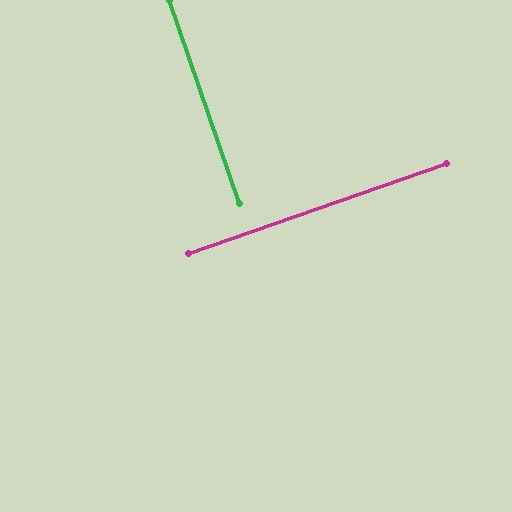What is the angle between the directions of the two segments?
Approximately 90 degrees.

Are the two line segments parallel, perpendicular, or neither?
Perpendicular — they meet at approximately 90°.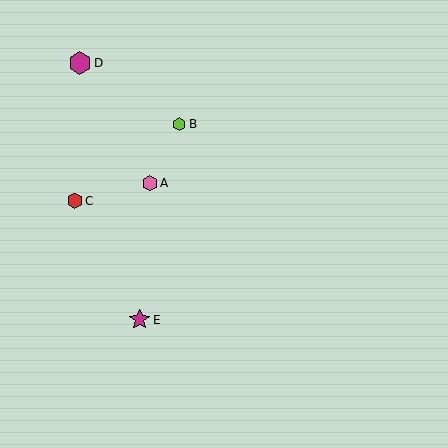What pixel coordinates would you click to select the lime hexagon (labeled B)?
Click at (179, 124) to select the lime hexagon B.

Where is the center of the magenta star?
The center of the magenta star is at (140, 320).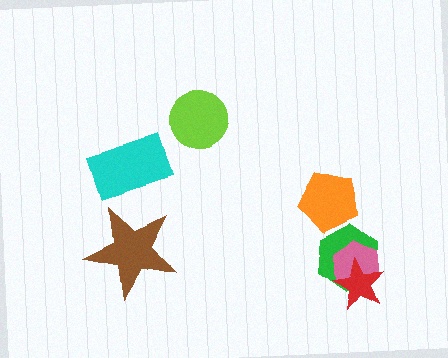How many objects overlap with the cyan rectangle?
0 objects overlap with the cyan rectangle.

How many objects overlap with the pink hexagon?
2 objects overlap with the pink hexagon.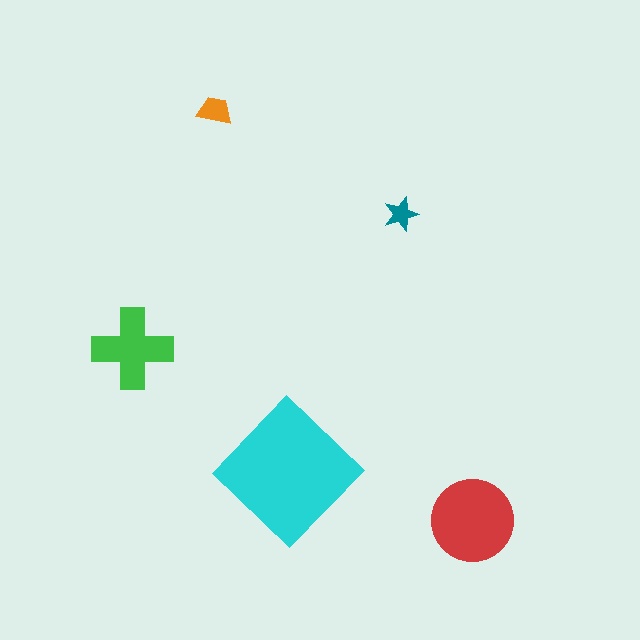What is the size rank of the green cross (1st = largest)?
3rd.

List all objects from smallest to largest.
The teal star, the orange trapezoid, the green cross, the red circle, the cyan diamond.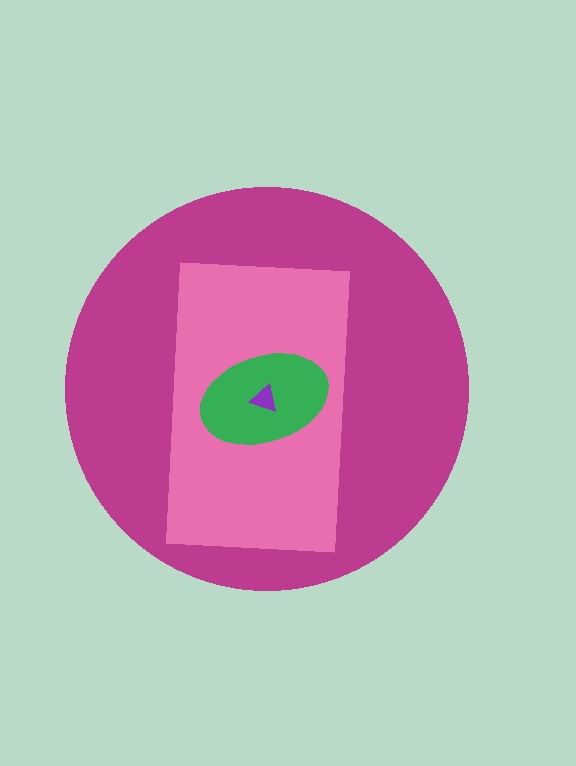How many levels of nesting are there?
4.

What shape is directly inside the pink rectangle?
The green ellipse.